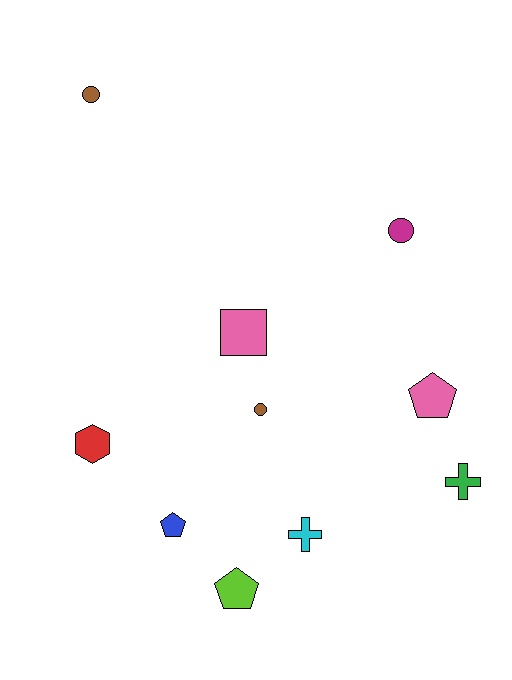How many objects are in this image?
There are 10 objects.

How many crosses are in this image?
There are 2 crosses.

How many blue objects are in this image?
There is 1 blue object.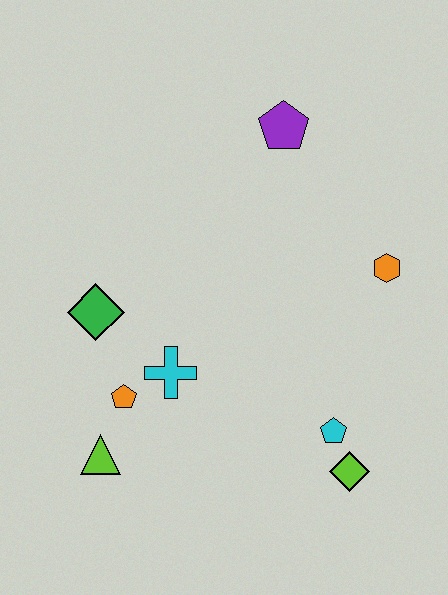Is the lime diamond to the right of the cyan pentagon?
Yes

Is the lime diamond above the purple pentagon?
No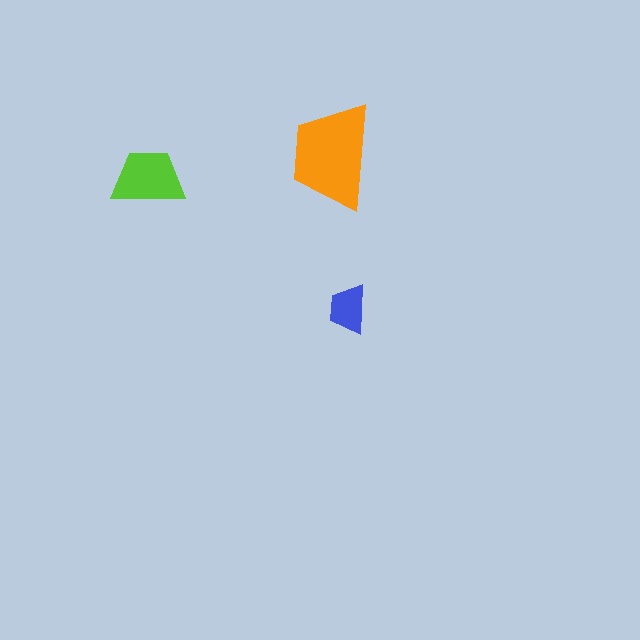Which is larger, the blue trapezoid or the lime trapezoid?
The lime one.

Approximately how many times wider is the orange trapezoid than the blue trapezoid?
About 2 times wider.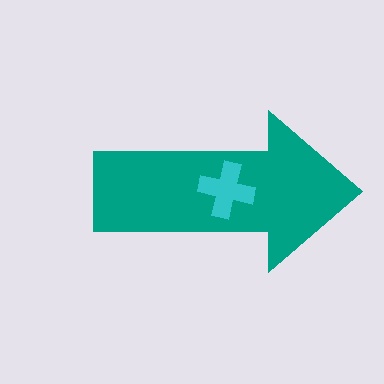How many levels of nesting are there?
2.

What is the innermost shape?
The cyan cross.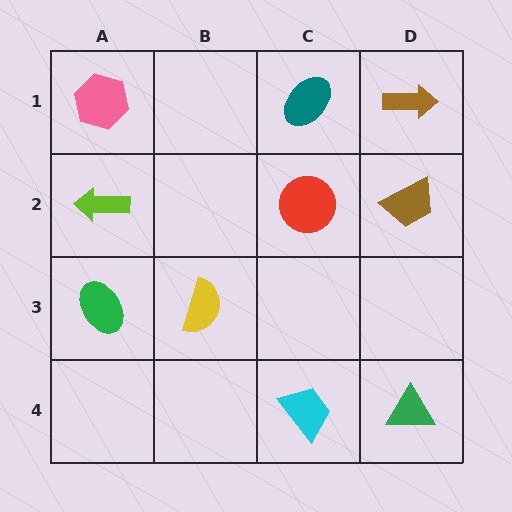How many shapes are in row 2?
3 shapes.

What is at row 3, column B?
A yellow semicircle.